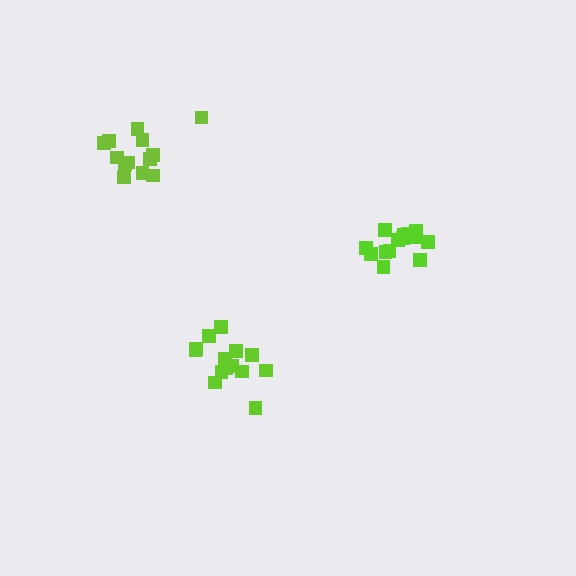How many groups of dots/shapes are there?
There are 3 groups.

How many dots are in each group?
Group 1: 15 dots, Group 2: 14 dots, Group 3: 14 dots (43 total).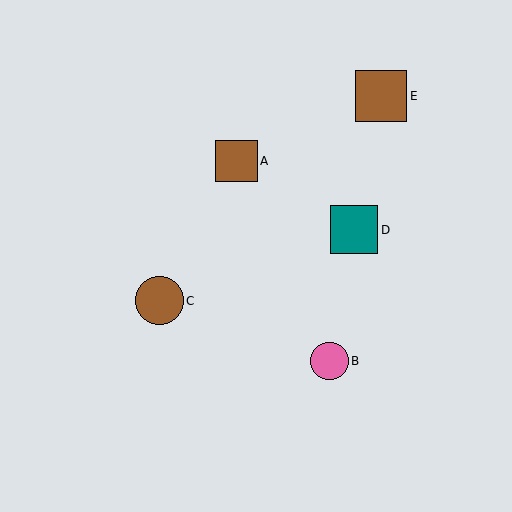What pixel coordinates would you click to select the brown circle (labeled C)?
Click at (159, 301) to select the brown circle C.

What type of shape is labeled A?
Shape A is a brown square.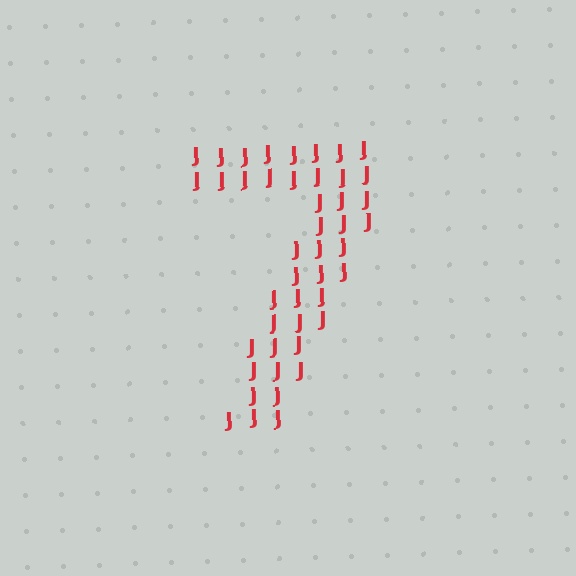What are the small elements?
The small elements are letter J's.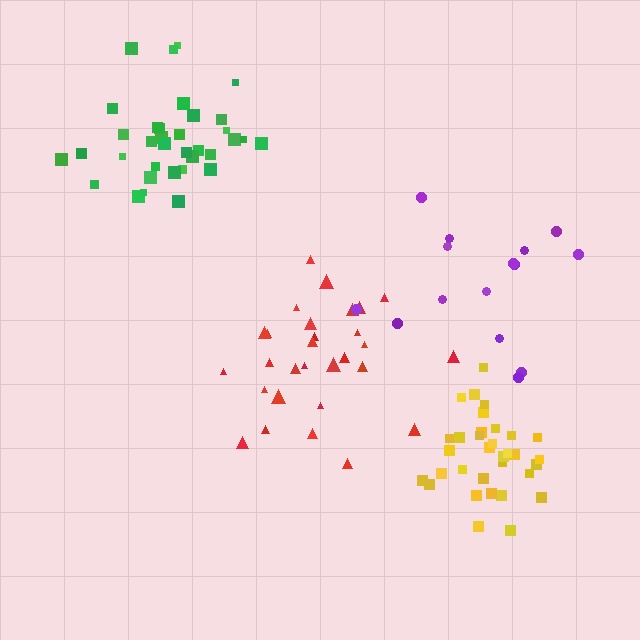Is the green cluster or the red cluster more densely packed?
Green.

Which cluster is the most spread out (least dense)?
Purple.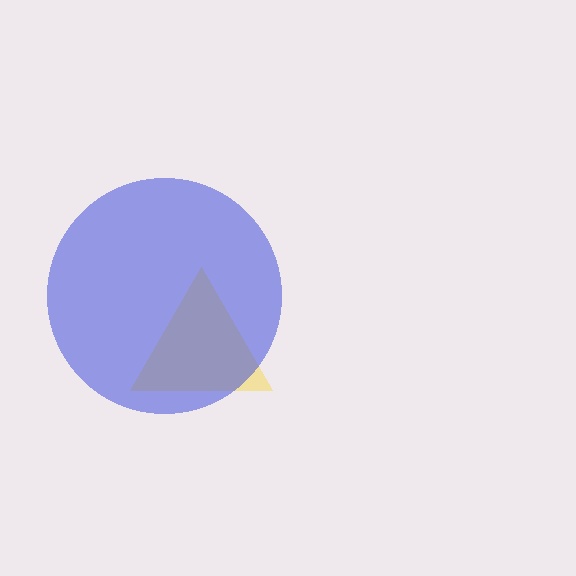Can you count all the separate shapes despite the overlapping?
Yes, there are 2 separate shapes.